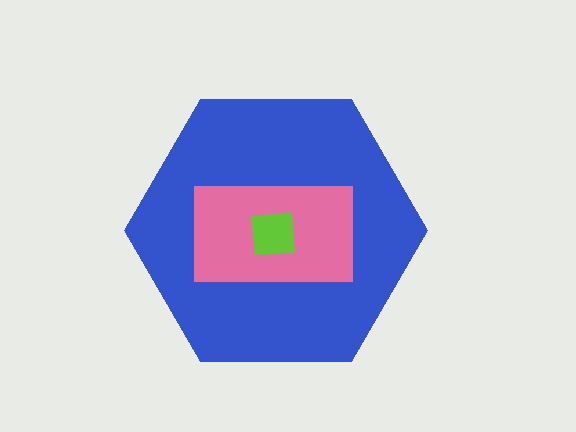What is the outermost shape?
The blue hexagon.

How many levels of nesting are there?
3.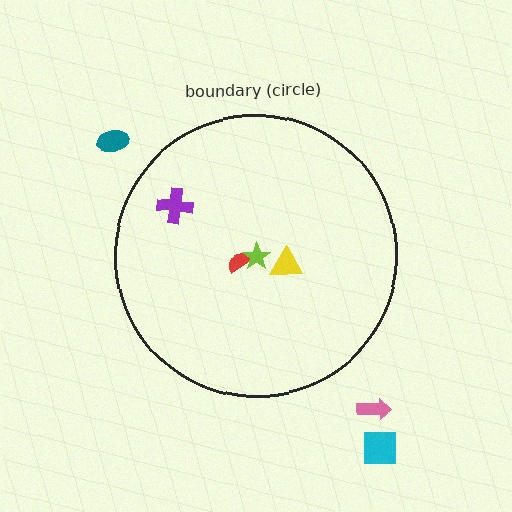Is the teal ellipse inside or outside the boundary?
Outside.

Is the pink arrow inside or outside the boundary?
Outside.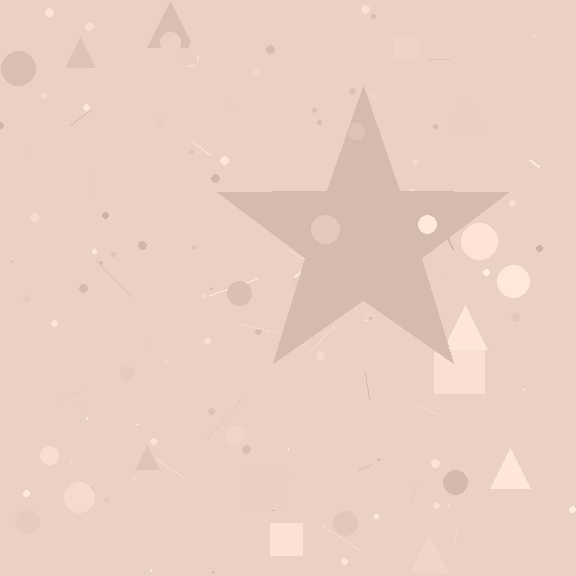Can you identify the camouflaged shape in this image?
The camouflaged shape is a star.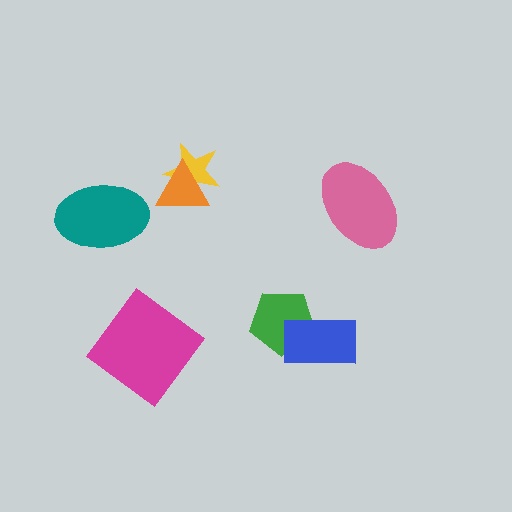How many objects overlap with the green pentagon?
1 object overlaps with the green pentagon.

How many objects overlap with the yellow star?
1 object overlaps with the yellow star.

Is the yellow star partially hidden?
Yes, it is partially covered by another shape.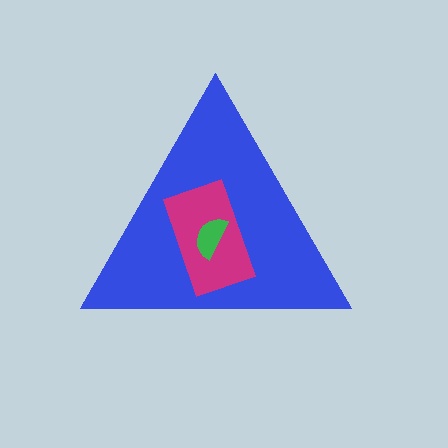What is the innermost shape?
The green semicircle.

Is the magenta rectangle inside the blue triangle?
Yes.